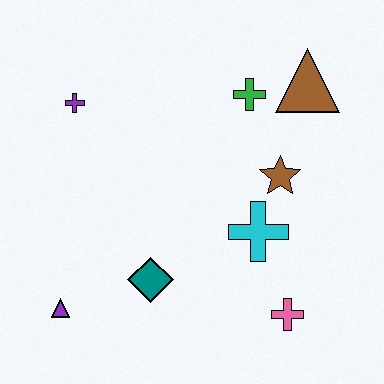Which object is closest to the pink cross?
The cyan cross is closest to the pink cross.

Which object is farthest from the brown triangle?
The purple triangle is farthest from the brown triangle.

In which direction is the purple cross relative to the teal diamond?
The purple cross is above the teal diamond.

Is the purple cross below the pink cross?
No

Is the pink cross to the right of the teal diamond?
Yes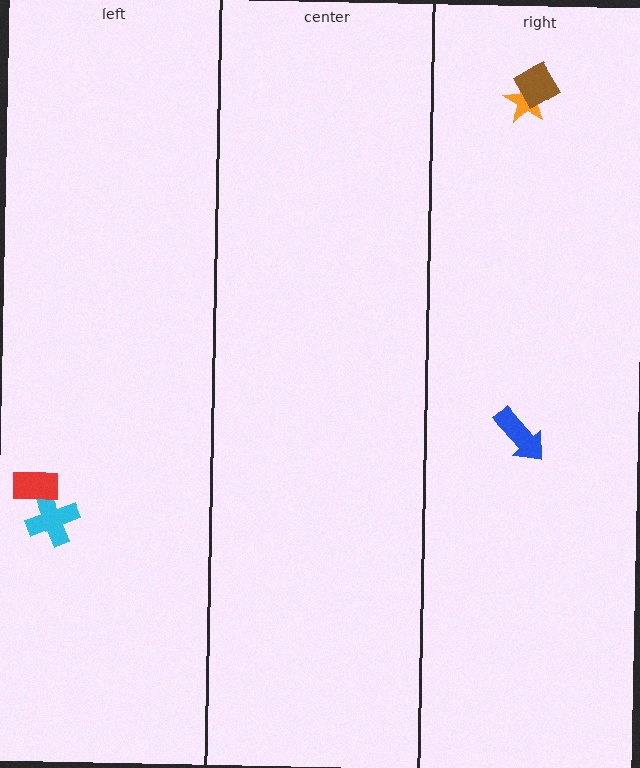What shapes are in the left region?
The cyan cross, the red rectangle.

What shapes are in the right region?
The orange star, the blue arrow, the brown diamond.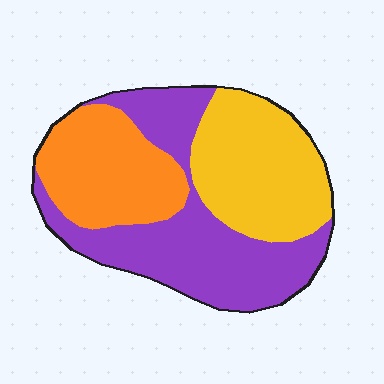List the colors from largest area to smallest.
From largest to smallest: purple, yellow, orange.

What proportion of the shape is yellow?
Yellow covers around 30% of the shape.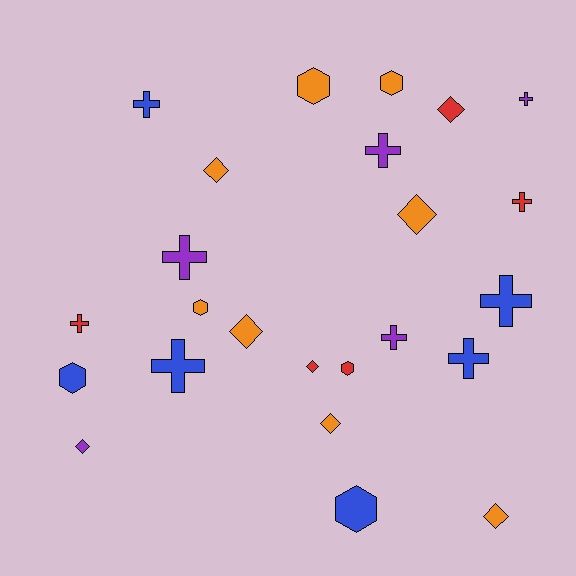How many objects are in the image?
There are 24 objects.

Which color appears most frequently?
Orange, with 8 objects.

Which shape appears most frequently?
Cross, with 10 objects.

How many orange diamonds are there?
There are 5 orange diamonds.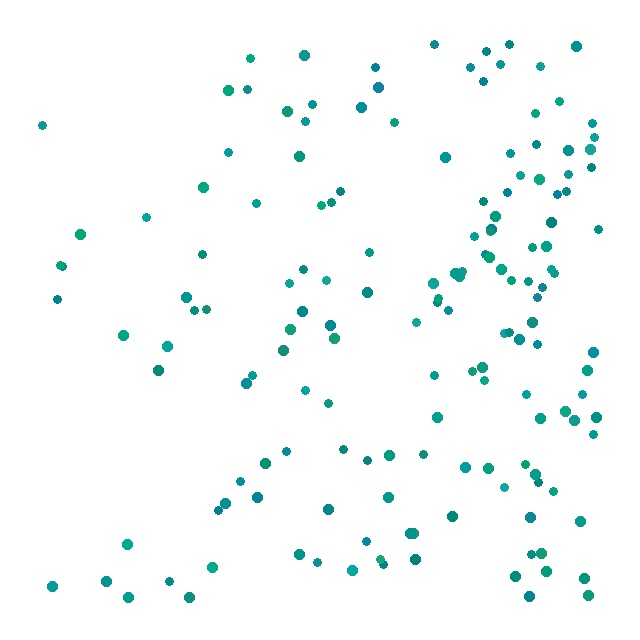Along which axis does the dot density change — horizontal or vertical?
Horizontal.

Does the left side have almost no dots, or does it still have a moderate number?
Still a moderate number, just noticeably fewer than the right.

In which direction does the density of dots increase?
From left to right, with the right side densest.